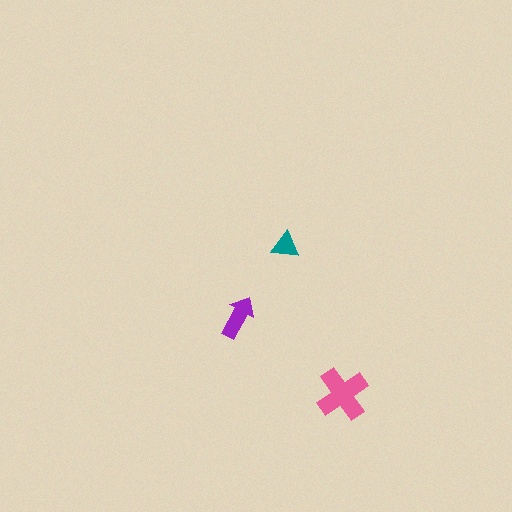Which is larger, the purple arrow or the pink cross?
The pink cross.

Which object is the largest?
The pink cross.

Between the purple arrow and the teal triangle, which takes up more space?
The purple arrow.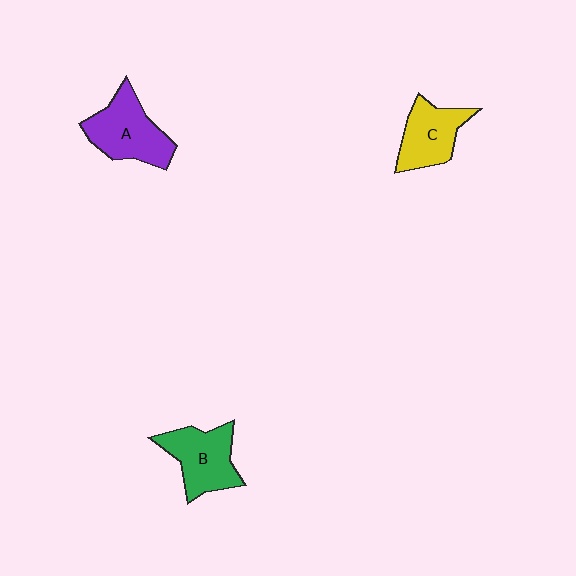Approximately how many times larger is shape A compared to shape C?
Approximately 1.3 times.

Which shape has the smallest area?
Shape C (yellow).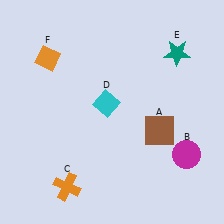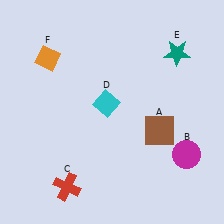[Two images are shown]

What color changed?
The cross (C) changed from orange in Image 1 to red in Image 2.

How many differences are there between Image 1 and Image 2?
There is 1 difference between the two images.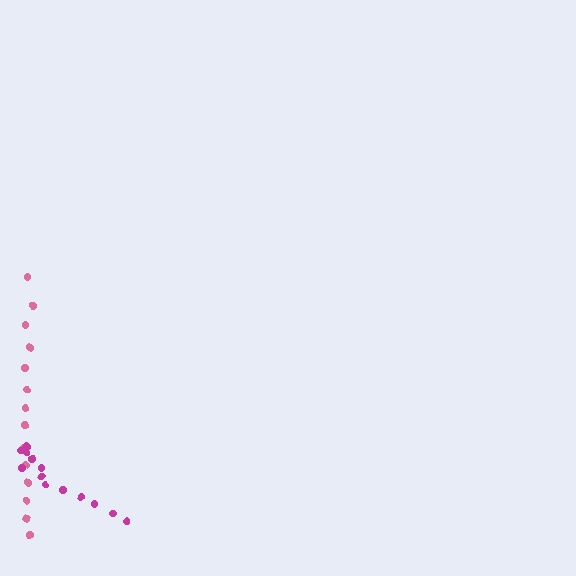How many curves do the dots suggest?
There are 2 distinct paths.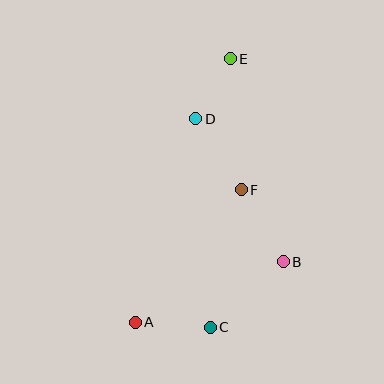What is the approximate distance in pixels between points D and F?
The distance between D and F is approximately 84 pixels.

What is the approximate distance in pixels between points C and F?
The distance between C and F is approximately 141 pixels.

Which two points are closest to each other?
Points D and E are closest to each other.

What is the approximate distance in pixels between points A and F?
The distance between A and F is approximately 170 pixels.